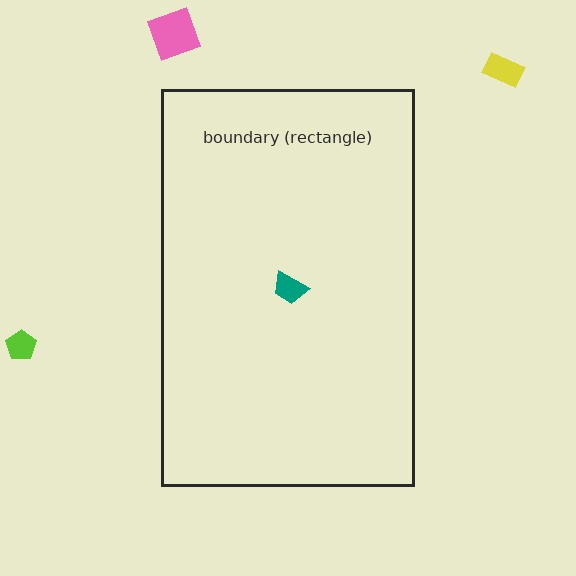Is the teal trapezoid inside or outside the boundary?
Inside.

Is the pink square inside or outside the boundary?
Outside.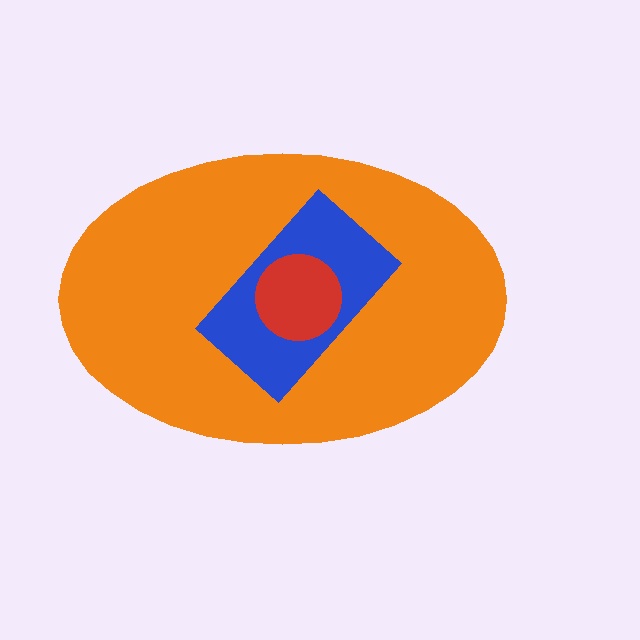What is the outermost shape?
The orange ellipse.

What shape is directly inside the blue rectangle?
The red circle.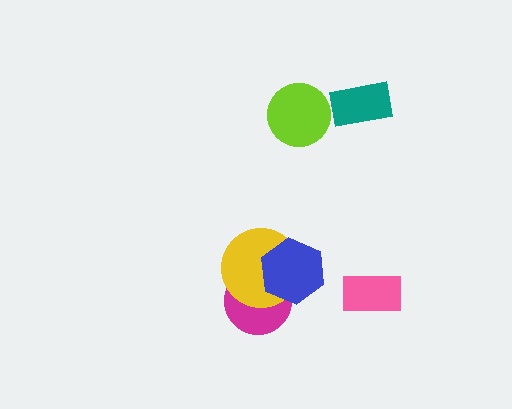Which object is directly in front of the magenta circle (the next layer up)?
The yellow circle is directly in front of the magenta circle.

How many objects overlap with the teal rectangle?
0 objects overlap with the teal rectangle.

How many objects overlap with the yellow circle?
2 objects overlap with the yellow circle.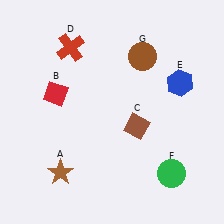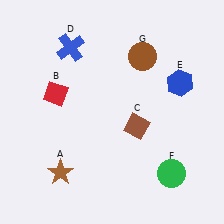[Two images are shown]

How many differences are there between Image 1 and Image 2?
There is 1 difference between the two images.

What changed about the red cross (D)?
In Image 1, D is red. In Image 2, it changed to blue.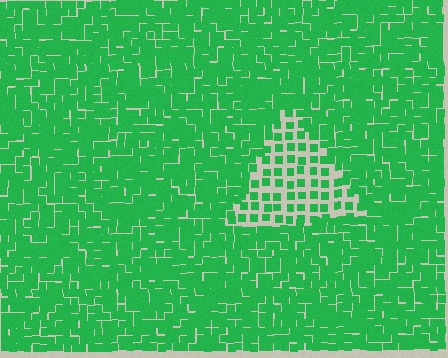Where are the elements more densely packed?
The elements are more densely packed outside the triangle boundary.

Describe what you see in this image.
The image contains small green elements arranged at two different densities. A triangle-shaped region is visible where the elements are less densely packed than the surrounding area.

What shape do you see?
I see a triangle.